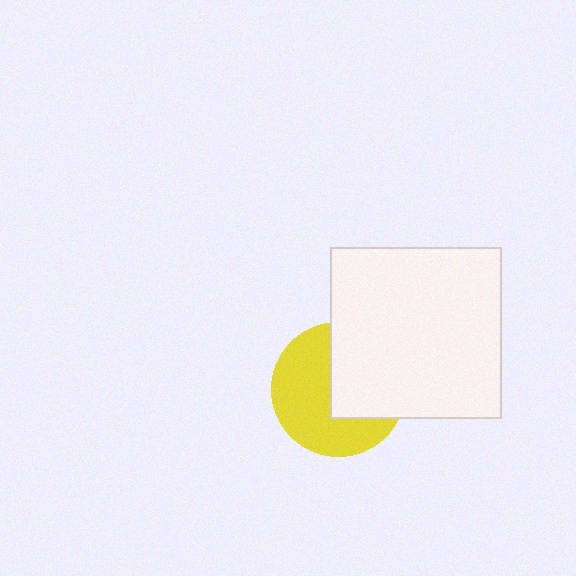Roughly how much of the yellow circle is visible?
About half of it is visible (roughly 55%).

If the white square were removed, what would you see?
You would see the complete yellow circle.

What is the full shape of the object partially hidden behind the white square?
The partially hidden object is a yellow circle.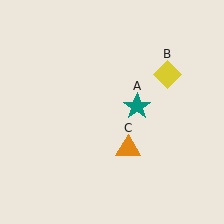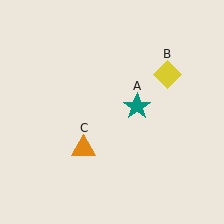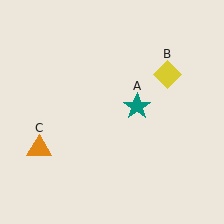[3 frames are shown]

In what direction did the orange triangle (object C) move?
The orange triangle (object C) moved left.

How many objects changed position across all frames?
1 object changed position: orange triangle (object C).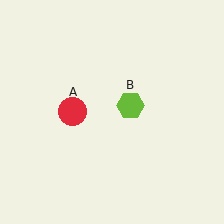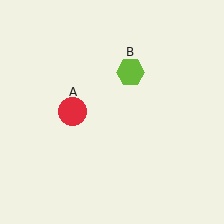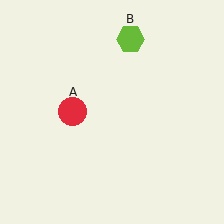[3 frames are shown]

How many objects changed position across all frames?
1 object changed position: lime hexagon (object B).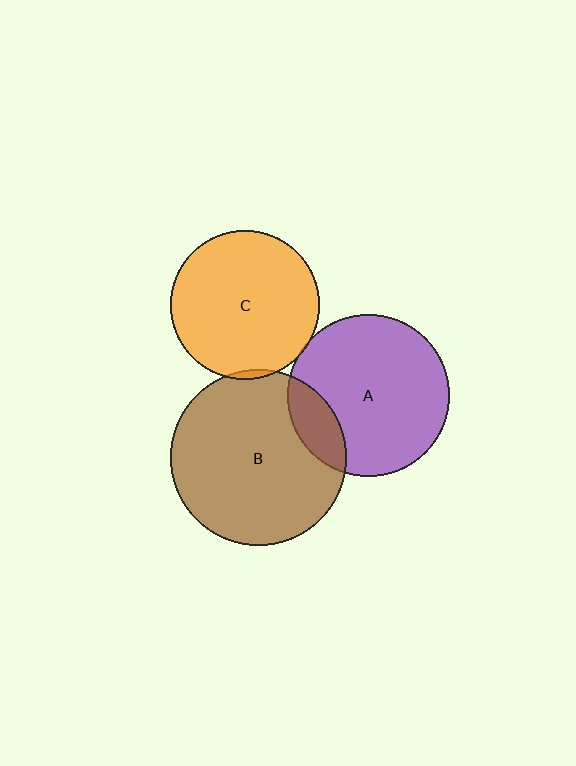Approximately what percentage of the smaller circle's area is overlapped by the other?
Approximately 5%.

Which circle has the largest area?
Circle B (brown).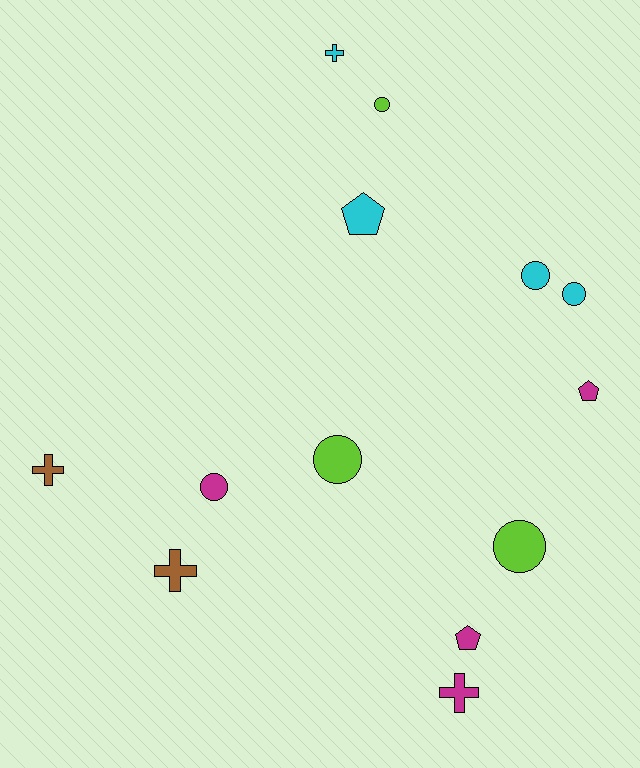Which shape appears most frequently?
Circle, with 6 objects.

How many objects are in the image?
There are 13 objects.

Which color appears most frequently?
Magenta, with 4 objects.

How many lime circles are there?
There are 3 lime circles.